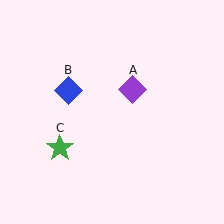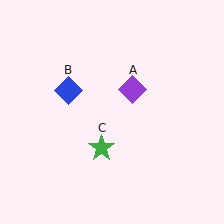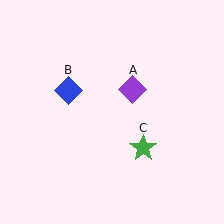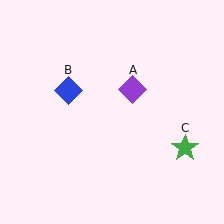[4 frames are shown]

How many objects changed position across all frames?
1 object changed position: green star (object C).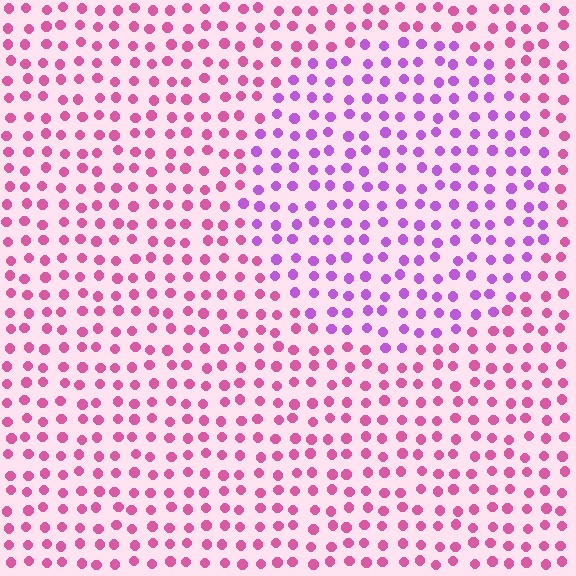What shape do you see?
I see a circle.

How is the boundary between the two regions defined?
The boundary is defined purely by a slight shift in hue (about 40 degrees). Spacing, size, and orientation are identical on both sides.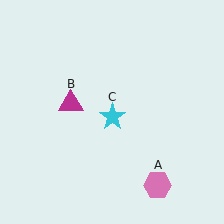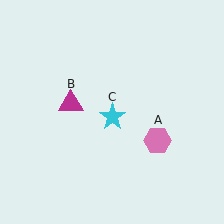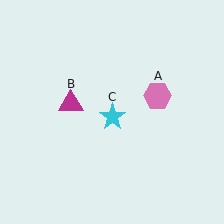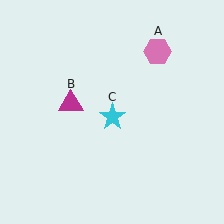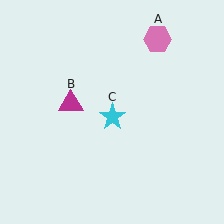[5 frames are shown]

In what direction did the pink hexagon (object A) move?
The pink hexagon (object A) moved up.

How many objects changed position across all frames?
1 object changed position: pink hexagon (object A).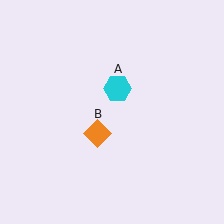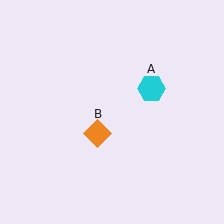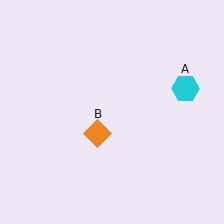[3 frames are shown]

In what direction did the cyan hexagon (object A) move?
The cyan hexagon (object A) moved right.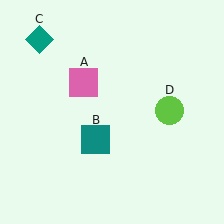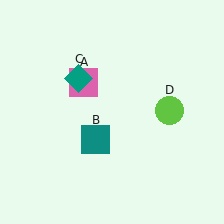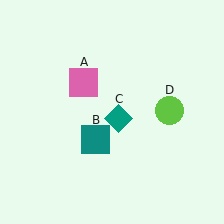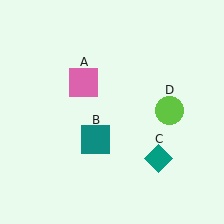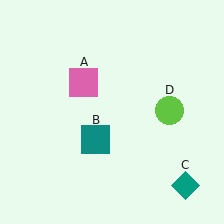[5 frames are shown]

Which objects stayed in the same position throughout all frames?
Pink square (object A) and teal square (object B) and lime circle (object D) remained stationary.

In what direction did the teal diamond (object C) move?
The teal diamond (object C) moved down and to the right.